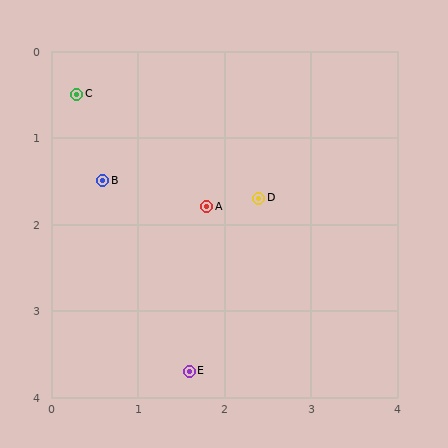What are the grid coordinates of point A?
Point A is at approximately (1.8, 1.8).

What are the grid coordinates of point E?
Point E is at approximately (1.6, 3.7).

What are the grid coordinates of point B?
Point B is at approximately (0.6, 1.5).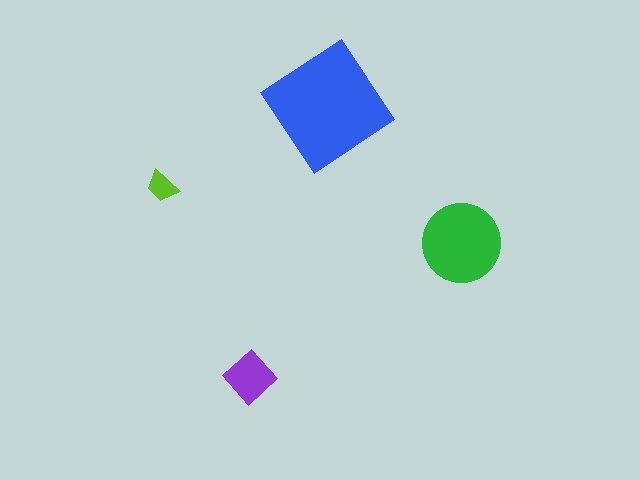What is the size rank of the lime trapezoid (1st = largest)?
4th.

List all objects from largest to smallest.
The blue diamond, the green circle, the purple diamond, the lime trapezoid.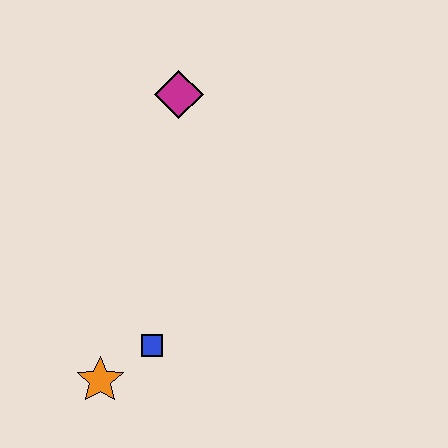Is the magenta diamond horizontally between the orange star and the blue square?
No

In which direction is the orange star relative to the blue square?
The orange star is to the left of the blue square.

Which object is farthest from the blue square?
The magenta diamond is farthest from the blue square.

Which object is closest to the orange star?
The blue square is closest to the orange star.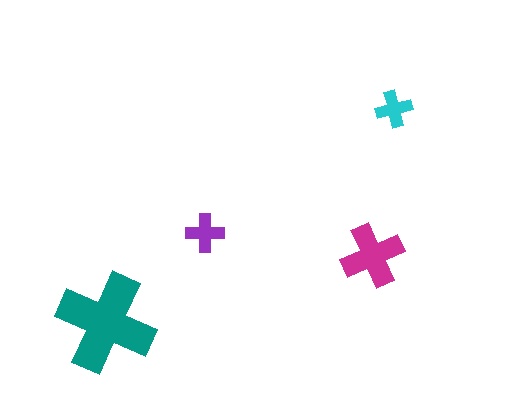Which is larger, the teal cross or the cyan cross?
The teal one.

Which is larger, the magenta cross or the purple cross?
The magenta one.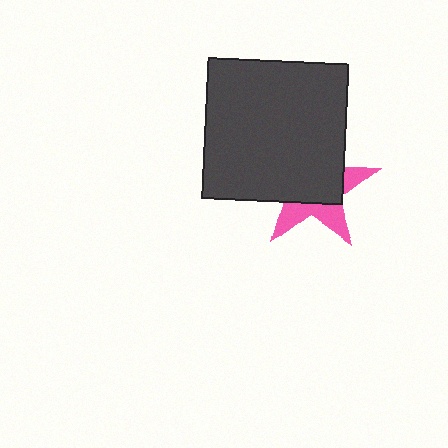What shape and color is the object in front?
The object in front is a dark gray square.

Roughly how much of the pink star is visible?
A small part of it is visible (roughly 38%).